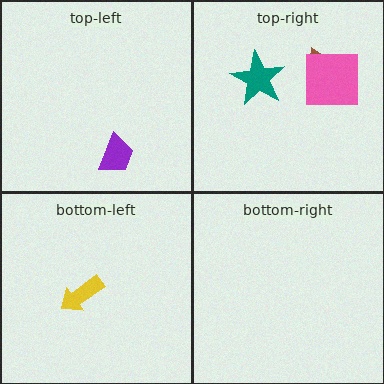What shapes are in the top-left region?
The purple trapezoid.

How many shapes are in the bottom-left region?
1.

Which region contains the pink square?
The top-right region.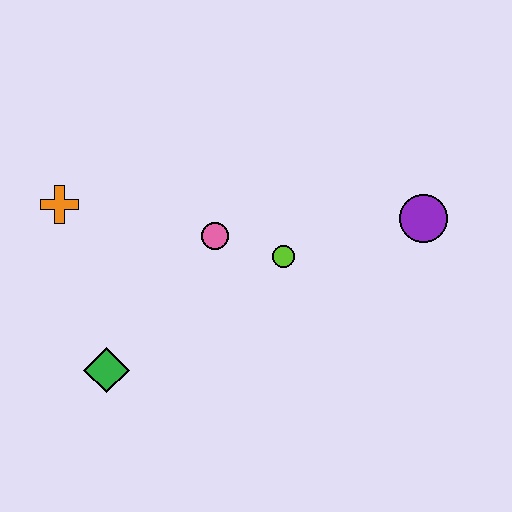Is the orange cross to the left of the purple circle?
Yes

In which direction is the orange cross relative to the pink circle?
The orange cross is to the left of the pink circle.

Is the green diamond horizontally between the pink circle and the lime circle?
No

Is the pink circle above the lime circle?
Yes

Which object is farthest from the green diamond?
The purple circle is farthest from the green diamond.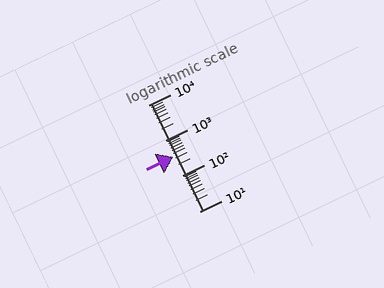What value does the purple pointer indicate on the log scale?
The pointer indicates approximately 340.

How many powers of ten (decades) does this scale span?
The scale spans 3 decades, from 10 to 10000.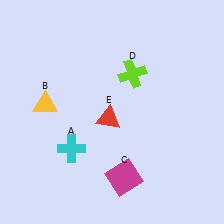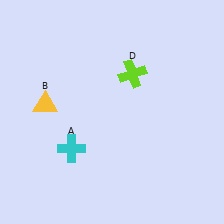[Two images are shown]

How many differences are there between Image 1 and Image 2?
There are 2 differences between the two images.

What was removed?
The red triangle (E), the magenta square (C) were removed in Image 2.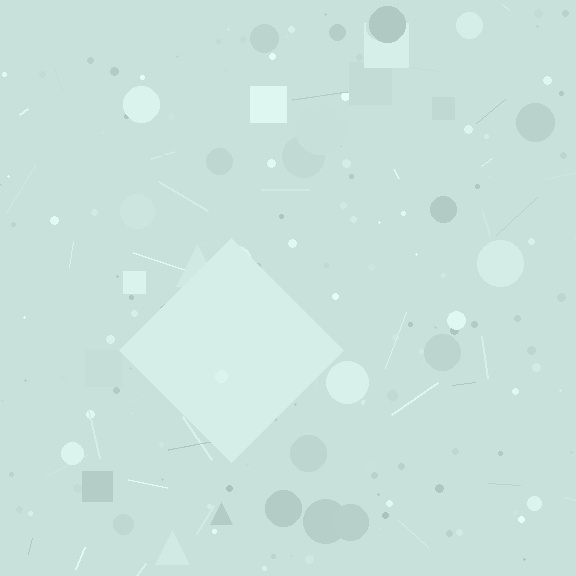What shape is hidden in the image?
A diamond is hidden in the image.